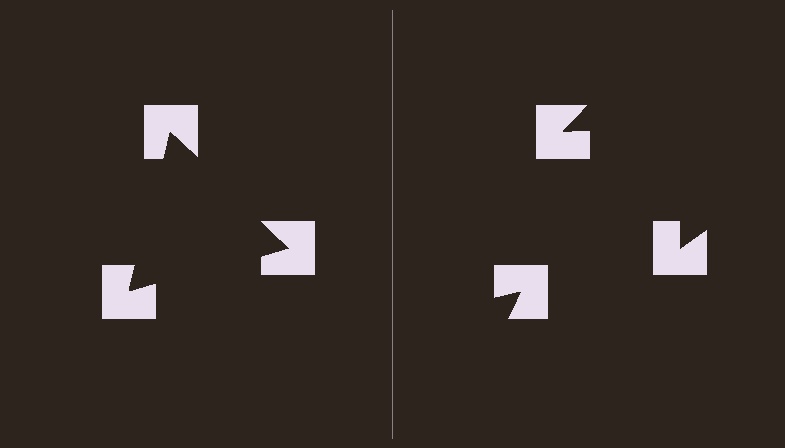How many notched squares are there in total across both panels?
6 — 3 on each side.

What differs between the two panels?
The notched squares are positioned identically on both sides; only the wedge orientations differ. On the left they align to a triangle; on the right they are misaligned.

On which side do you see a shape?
An illusory triangle appears on the left side. On the right side the wedge cuts are rotated, so no coherent shape forms.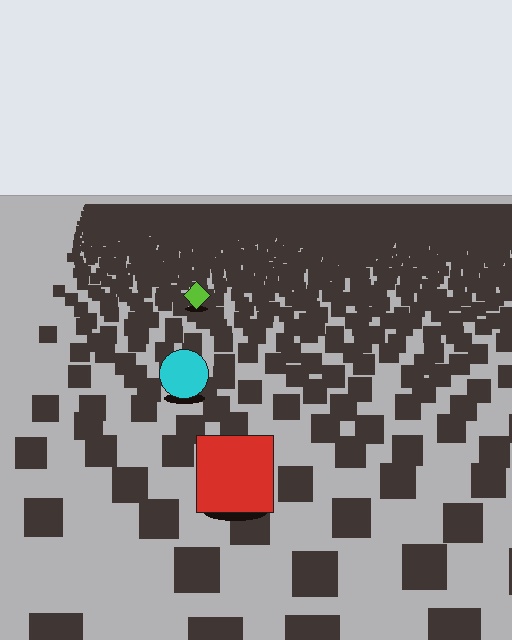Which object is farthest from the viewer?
The lime diamond is farthest from the viewer. It appears smaller and the ground texture around it is denser.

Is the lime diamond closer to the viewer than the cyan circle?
No. The cyan circle is closer — you can tell from the texture gradient: the ground texture is coarser near it.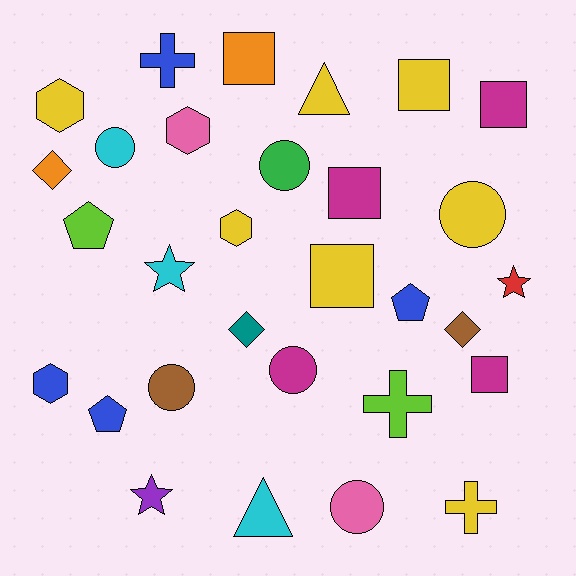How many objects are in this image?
There are 30 objects.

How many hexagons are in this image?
There are 4 hexagons.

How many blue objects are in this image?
There are 4 blue objects.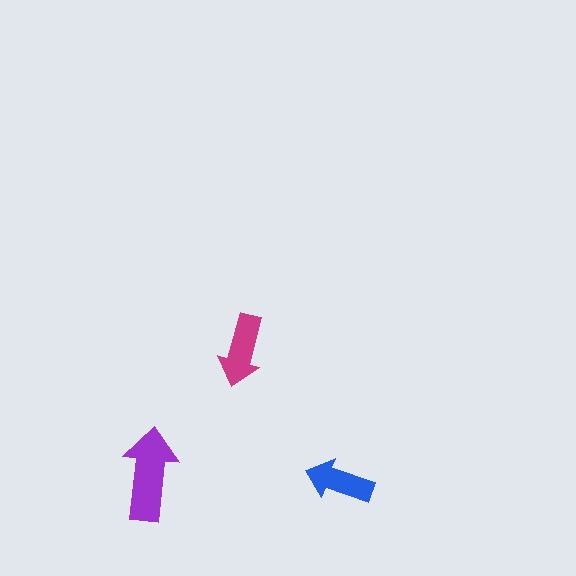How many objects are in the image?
There are 3 objects in the image.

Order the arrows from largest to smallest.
the purple one, the magenta one, the blue one.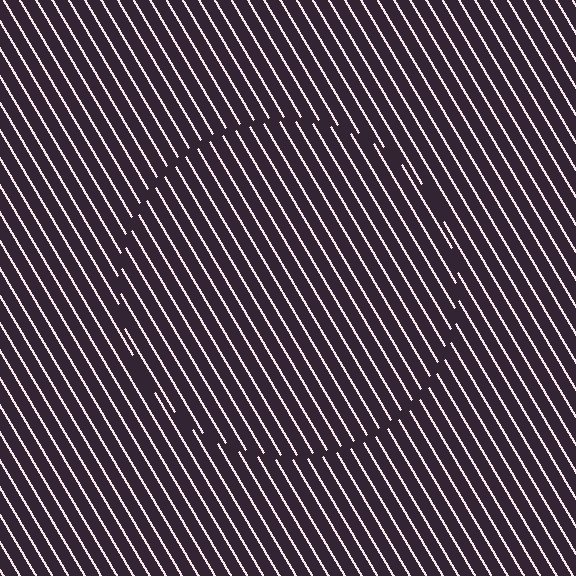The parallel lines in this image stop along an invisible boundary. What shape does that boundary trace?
An illusory circle. The interior of the shape contains the same grating, shifted by half a period — the contour is defined by the phase discontinuity where line-ends from the inner and outer gratings abut.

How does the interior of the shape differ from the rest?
The interior of the shape contains the same grating, shifted by half a period — the contour is defined by the phase discontinuity where line-ends from the inner and outer gratings abut.